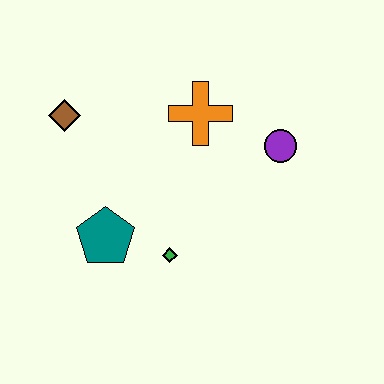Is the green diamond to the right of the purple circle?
No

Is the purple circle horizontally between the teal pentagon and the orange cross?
No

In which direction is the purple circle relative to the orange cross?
The purple circle is to the right of the orange cross.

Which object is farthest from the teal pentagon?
The purple circle is farthest from the teal pentagon.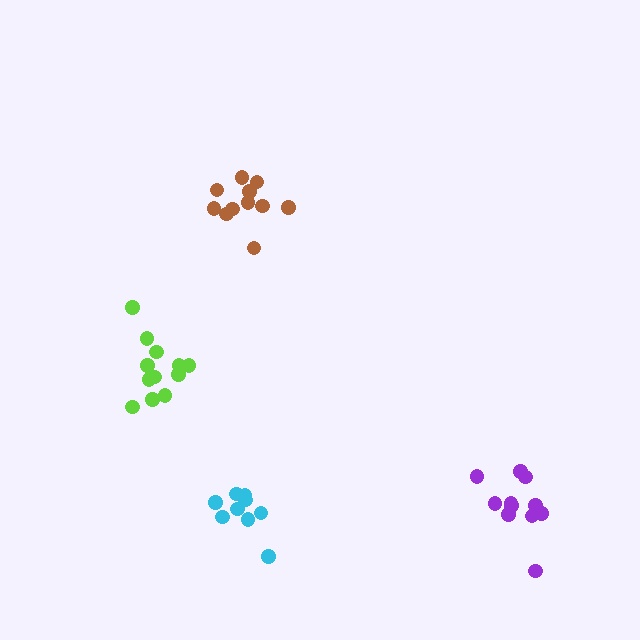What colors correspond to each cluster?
The clusters are colored: cyan, lime, brown, purple.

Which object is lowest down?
The cyan cluster is bottommost.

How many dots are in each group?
Group 1: 9 dots, Group 2: 12 dots, Group 3: 11 dots, Group 4: 12 dots (44 total).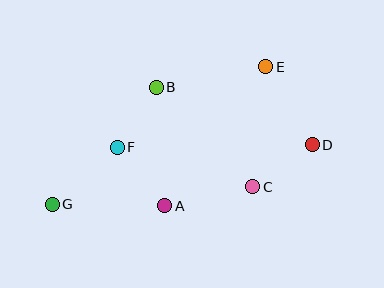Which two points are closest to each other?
Points B and F are closest to each other.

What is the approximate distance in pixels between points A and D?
The distance between A and D is approximately 160 pixels.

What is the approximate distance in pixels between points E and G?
The distance between E and G is approximately 254 pixels.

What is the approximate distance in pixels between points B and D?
The distance between B and D is approximately 166 pixels.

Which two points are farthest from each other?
Points D and G are farthest from each other.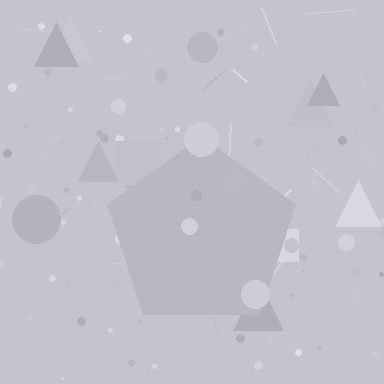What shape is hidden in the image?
A pentagon is hidden in the image.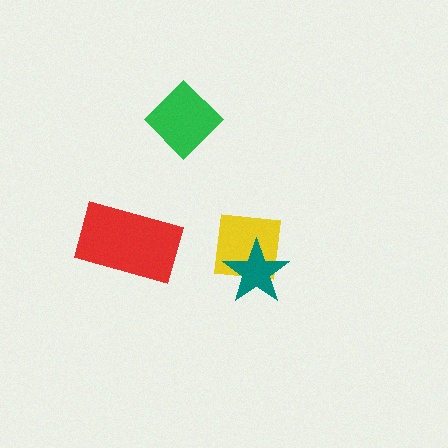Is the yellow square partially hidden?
Yes, it is partially covered by another shape.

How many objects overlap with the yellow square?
1 object overlaps with the yellow square.